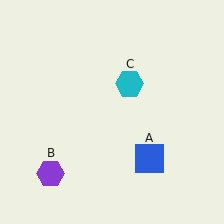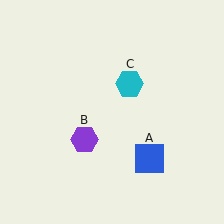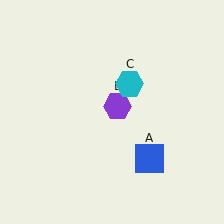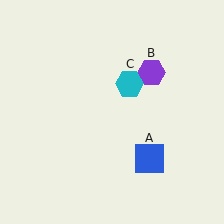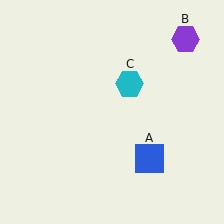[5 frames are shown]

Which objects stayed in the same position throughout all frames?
Blue square (object A) and cyan hexagon (object C) remained stationary.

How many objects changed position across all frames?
1 object changed position: purple hexagon (object B).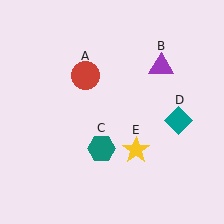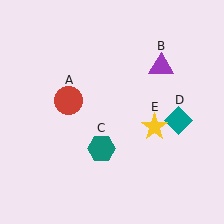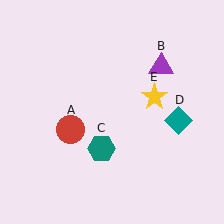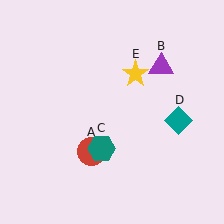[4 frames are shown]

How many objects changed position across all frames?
2 objects changed position: red circle (object A), yellow star (object E).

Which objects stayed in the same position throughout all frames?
Purple triangle (object B) and teal hexagon (object C) and teal diamond (object D) remained stationary.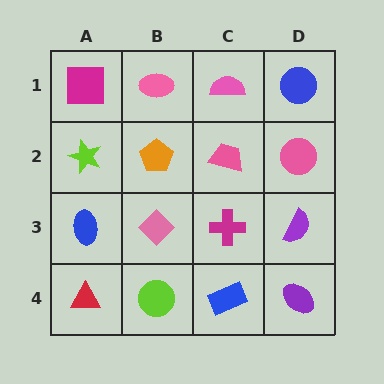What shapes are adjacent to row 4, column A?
A blue ellipse (row 3, column A), a lime circle (row 4, column B).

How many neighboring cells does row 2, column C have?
4.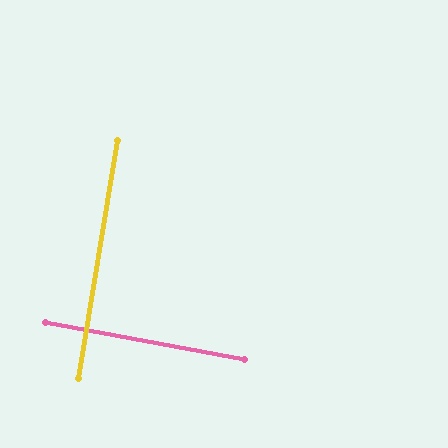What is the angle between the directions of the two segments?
Approximately 89 degrees.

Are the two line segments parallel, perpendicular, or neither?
Perpendicular — they meet at approximately 89°.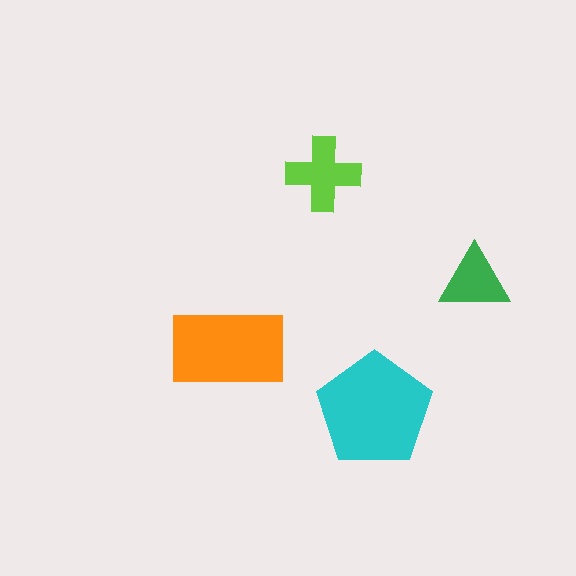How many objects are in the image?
There are 4 objects in the image.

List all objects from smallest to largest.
The green triangle, the lime cross, the orange rectangle, the cyan pentagon.